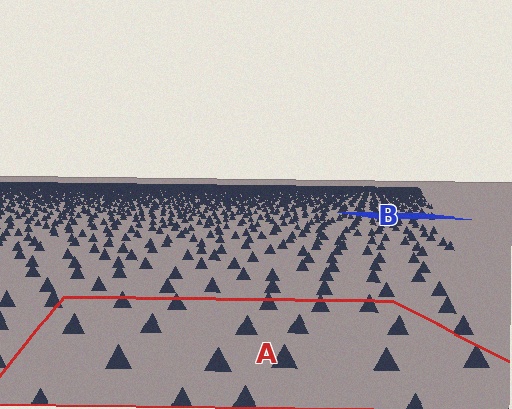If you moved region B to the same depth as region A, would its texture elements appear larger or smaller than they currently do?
They would appear larger. At a closer depth, the same texture elements are projected at a bigger on-screen size.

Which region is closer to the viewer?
Region A is closer. The texture elements there are larger and more spread out.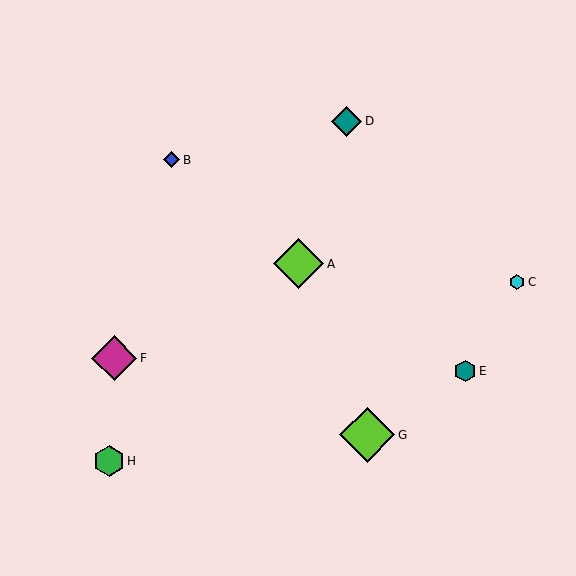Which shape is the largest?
The lime diamond (labeled G) is the largest.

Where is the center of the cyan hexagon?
The center of the cyan hexagon is at (517, 282).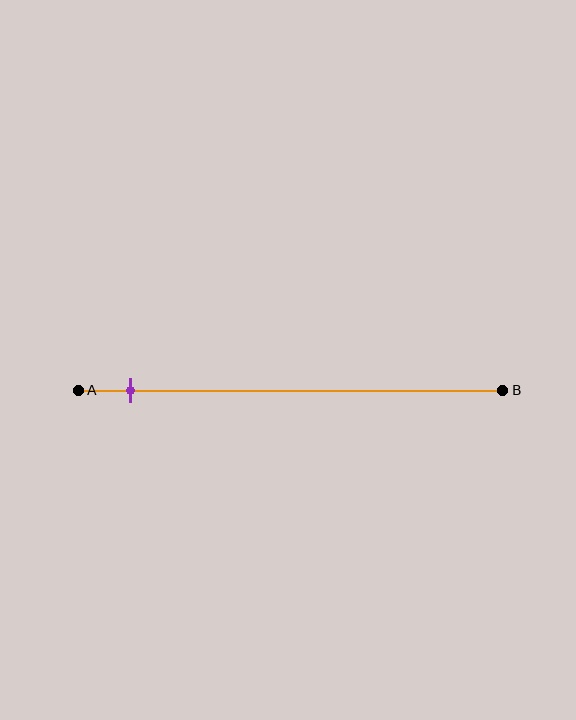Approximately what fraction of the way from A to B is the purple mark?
The purple mark is approximately 10% of the way from A to B.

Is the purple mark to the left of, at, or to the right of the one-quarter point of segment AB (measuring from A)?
The purple mark is to the left of the one-quarter point of segment AB.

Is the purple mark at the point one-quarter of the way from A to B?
No, the mark is at about 10% from A, not at the 25% one-quarter point.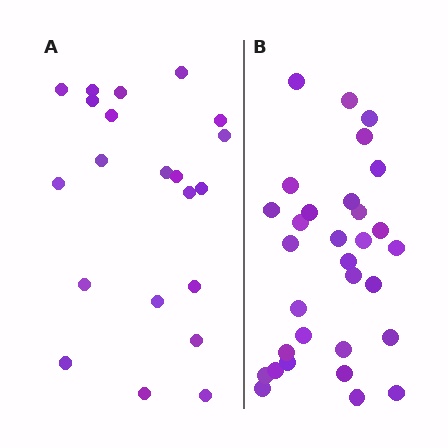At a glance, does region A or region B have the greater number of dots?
Region B (the right region) has more dots.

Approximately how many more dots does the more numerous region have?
Region B has roughly 10 or so more dots than region A.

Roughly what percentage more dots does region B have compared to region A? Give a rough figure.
About 50% more.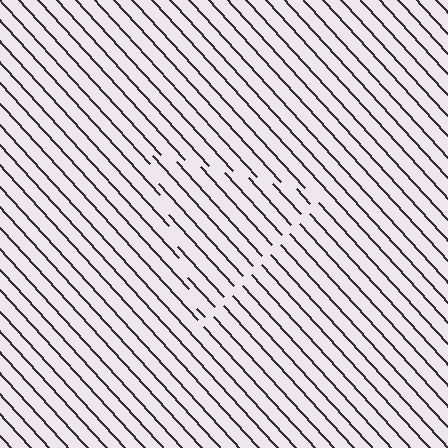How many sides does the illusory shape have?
3 sides — the line-ends trace a triangle.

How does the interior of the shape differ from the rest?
The interior of the shape contains the same grating, shifted by half a period — the contour is defined by the phase discontinuity where line-ends from the inner and outer gratings abut.